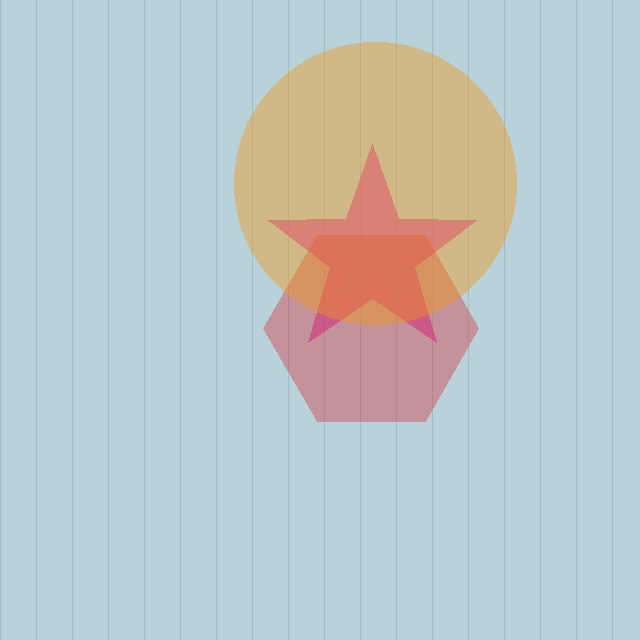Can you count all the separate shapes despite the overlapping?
Yes, there are 3 separate shapes.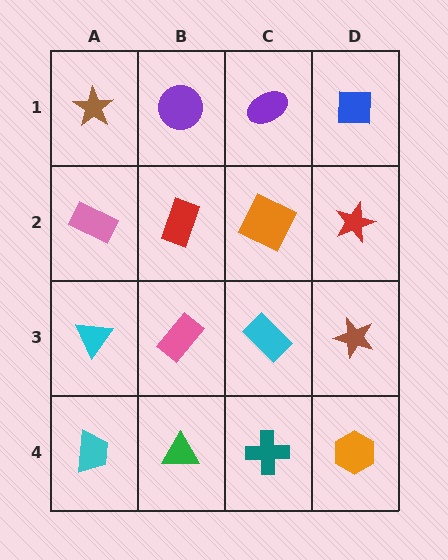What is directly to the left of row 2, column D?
An orange square.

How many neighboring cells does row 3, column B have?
4.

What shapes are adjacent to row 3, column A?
A pink rectangle (row 2, column A), a cyan trapezoid (row 4, column A), a pink rectangle (row 3, column B).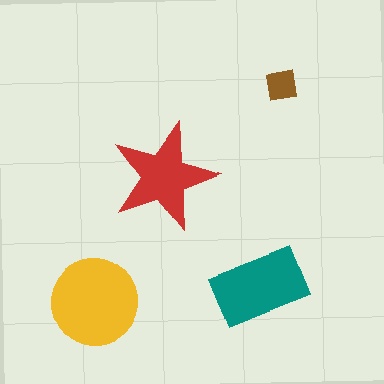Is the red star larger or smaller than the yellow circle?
Smaller.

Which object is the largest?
The yellow circle.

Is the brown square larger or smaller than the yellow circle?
Smaller.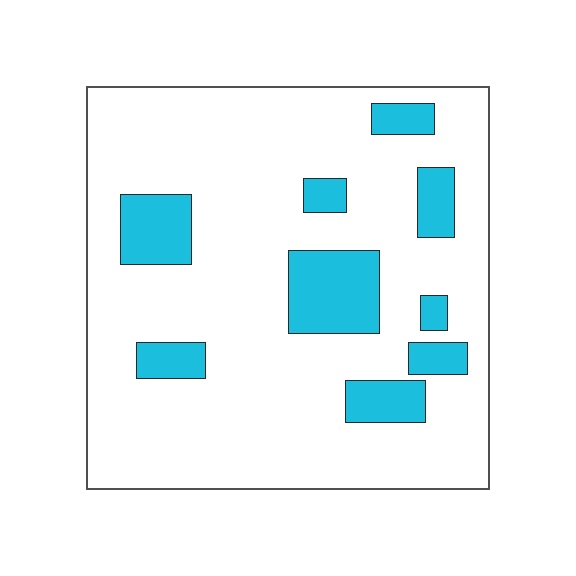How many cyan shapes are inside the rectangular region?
9.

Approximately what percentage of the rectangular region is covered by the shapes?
Approximately 15%.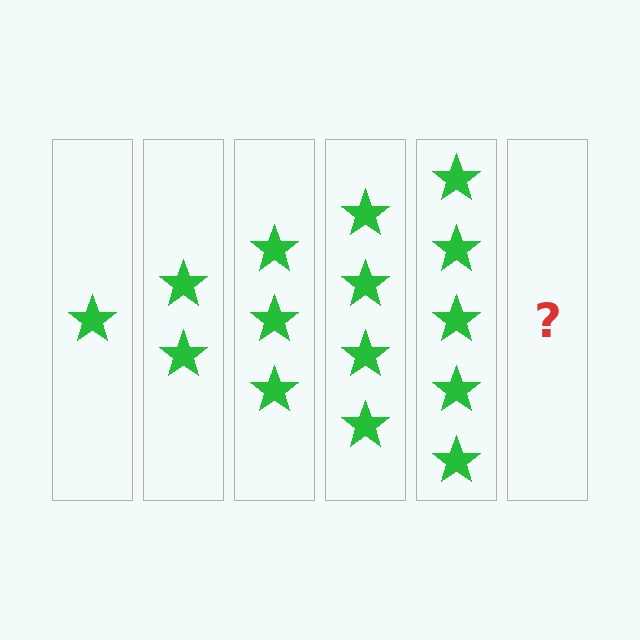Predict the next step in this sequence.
The next step is 6 stars.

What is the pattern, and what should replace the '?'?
The pattern is that each step adds one more star. The '?' should be 6 stars.